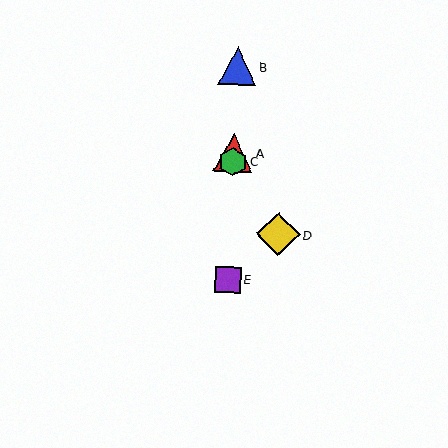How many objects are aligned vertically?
4 objects (A, B, C, E) are aligned vertically.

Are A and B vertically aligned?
Yes, both are at x≈233.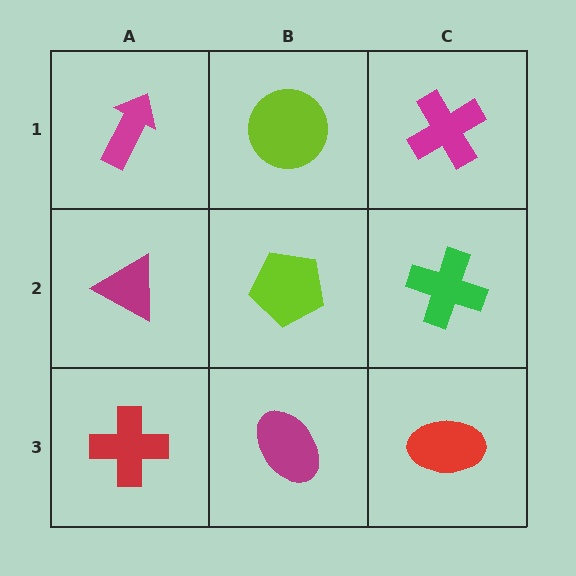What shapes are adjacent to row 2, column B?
A lime circle (row 1, column B), a magenta ellipse (row 3, column B), a magenta triangle (row 2, column A), a green cross (row 2, column C).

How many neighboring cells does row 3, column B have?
3.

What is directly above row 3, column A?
A magenta triangle.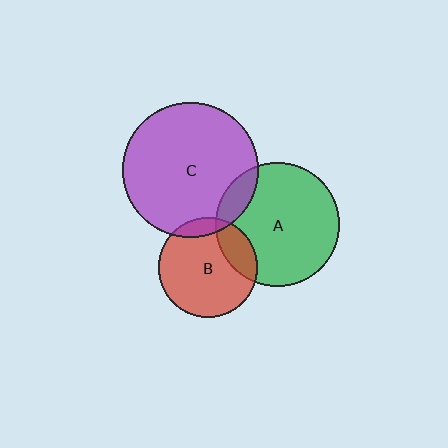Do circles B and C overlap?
Yes.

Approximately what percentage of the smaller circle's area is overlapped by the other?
Approximately 10%.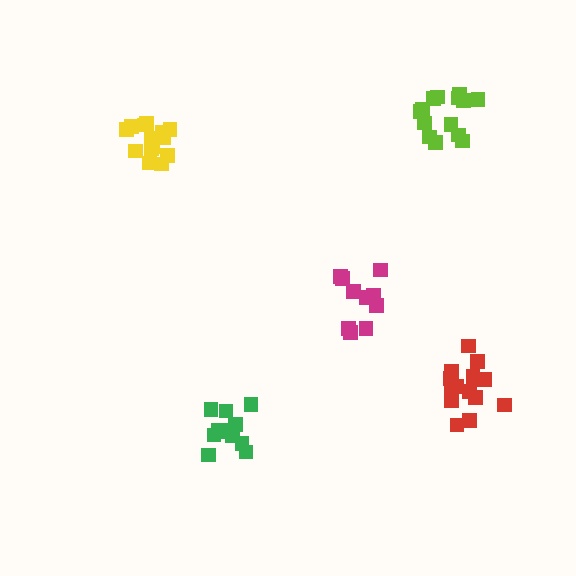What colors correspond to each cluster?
The clusters are colored: yellow, green, red, lime, magenta.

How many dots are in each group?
Group 1: 14 dots, Group 2: 12 dots, Group 3: 16 dots, Group 4: 14 dots, Group 5: 10 dots (66 total).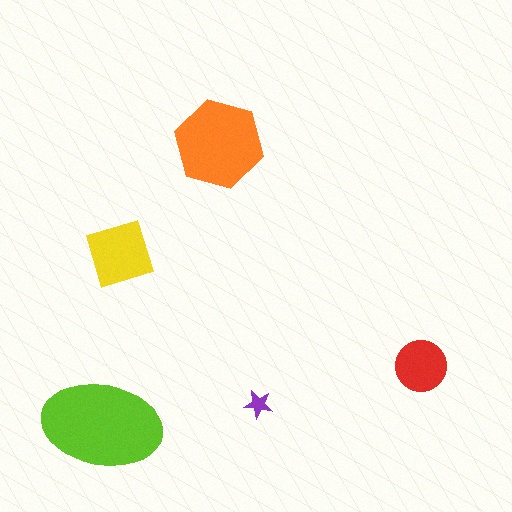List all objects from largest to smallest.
The lime ellipse, the orange hexagon, the yellow square, the red circle, the purple star.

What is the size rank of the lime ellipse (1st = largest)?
1st.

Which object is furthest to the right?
The red circle is rightmost.